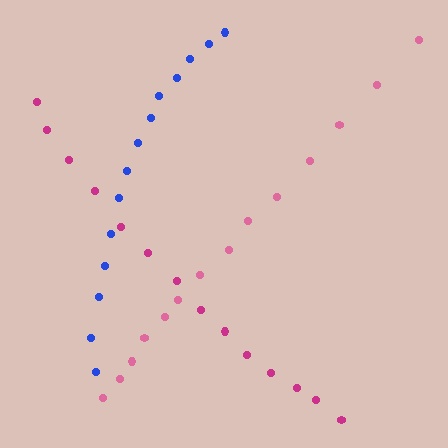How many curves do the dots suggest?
There are 3 distinct paths.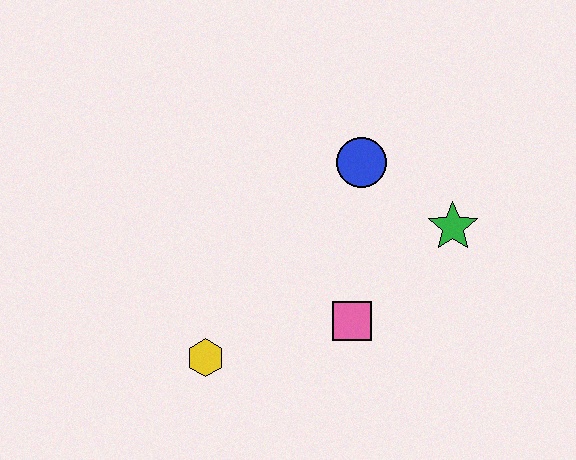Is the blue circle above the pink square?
Yes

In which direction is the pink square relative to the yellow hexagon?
The pink square is to the right of the yellow hexagon.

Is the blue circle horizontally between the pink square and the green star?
Yes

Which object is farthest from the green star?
The yellow hexagon is farthest from the green star.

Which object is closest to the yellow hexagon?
The pink square is closest to the yellow hexagon.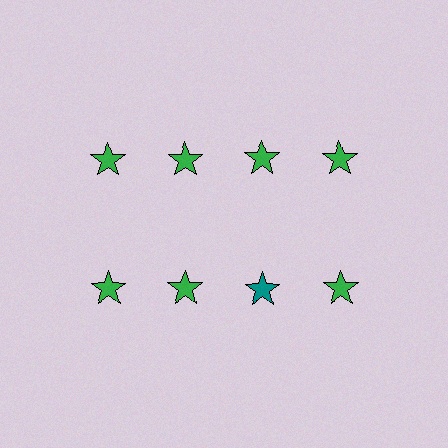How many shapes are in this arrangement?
There are 8 shapes arranged in a grid pattern.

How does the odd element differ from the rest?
It has a different color: teal instead of green.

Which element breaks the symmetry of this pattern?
The teal star in the second row, center column breaks the symmetry. All other shapes are green stars.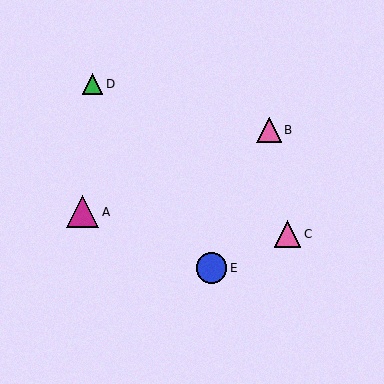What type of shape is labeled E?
Shape E is a blue circle.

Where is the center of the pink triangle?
The center of the pink triangle is at (287, 234).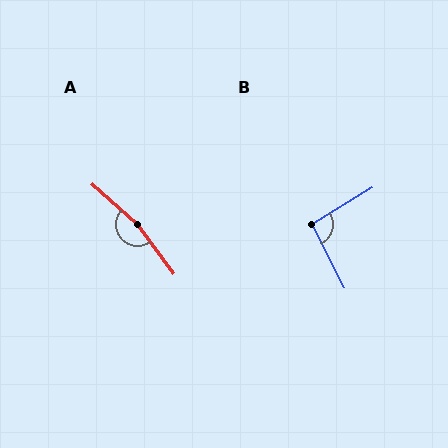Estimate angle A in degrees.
Approximately 168 degrees.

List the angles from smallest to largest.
B (95°), A (168°).